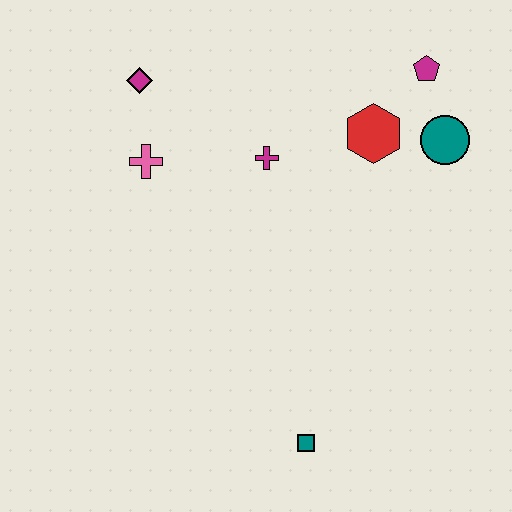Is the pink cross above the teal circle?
No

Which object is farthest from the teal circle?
The teal square is farthest from the teal circle.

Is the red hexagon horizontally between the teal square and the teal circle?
Yes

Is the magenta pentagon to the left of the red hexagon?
No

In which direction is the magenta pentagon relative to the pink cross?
The magenta pentagon is to the right of the pink cross.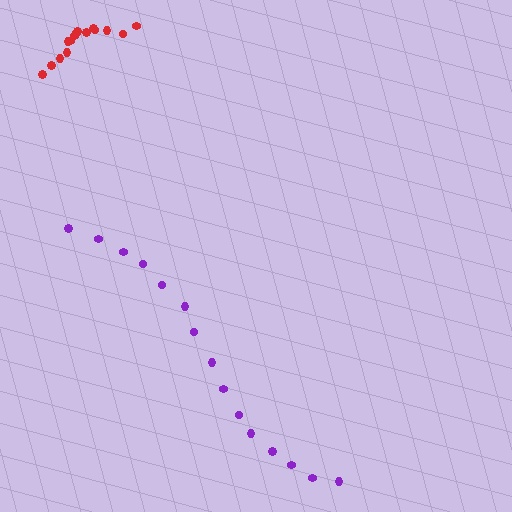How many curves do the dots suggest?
There are 2 distinct paths.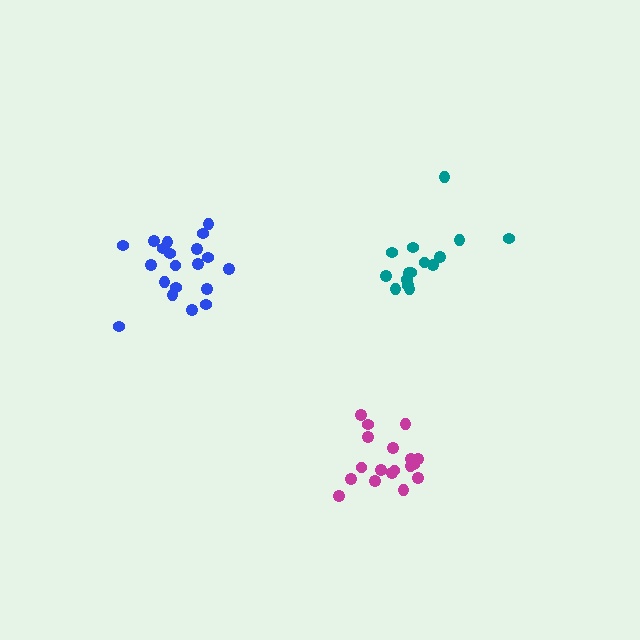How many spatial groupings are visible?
There are 3 spatial groupings.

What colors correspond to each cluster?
The clusters are colored: teal, magenta, blue.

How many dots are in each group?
Group 1: 15 dots, Group 2: 18 dots, Group 3: 20 dots (53 total).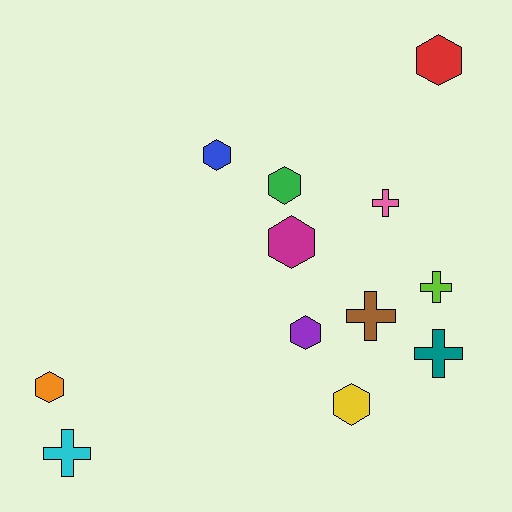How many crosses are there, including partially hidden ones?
There are 5 crosses.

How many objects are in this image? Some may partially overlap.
There are 12 objects.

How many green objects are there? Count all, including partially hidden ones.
There is 1 green object.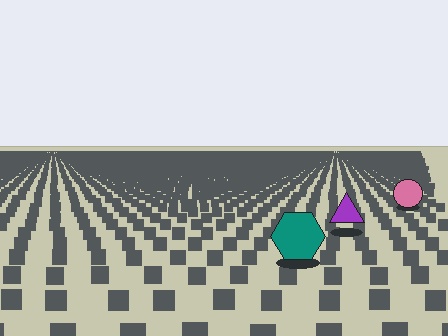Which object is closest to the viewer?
The teal hexagon is closest. The texture marks near it are larger and more spread out.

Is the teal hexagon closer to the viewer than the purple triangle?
Yes. The teal hexagon is closer — you can tell from the texture gradient: the ground texture is coarser near it.